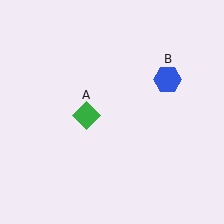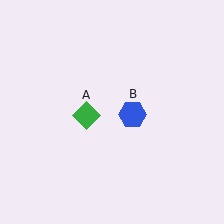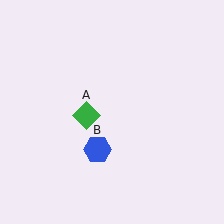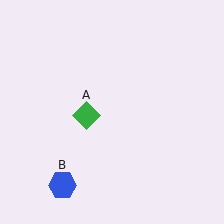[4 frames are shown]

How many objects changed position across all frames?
1 object changed position: blue hexagon (object B).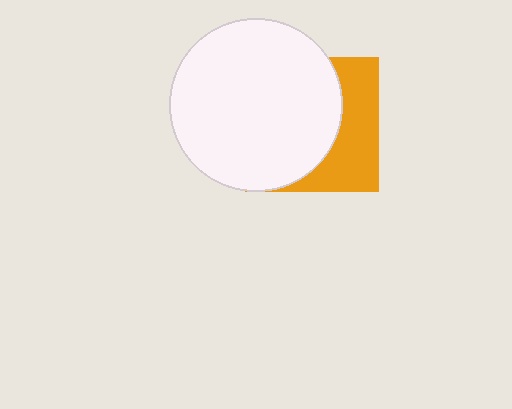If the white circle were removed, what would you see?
You would see the complete orange square.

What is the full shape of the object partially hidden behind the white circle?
The partially hidden object is an orange square.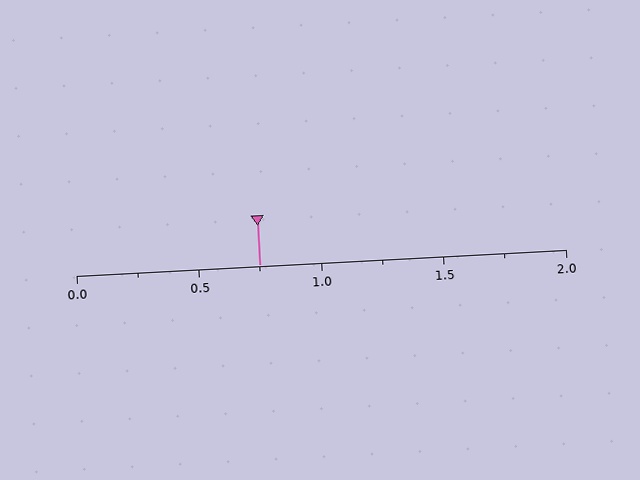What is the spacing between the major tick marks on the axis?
The major ticks are spaced 0.5 apart.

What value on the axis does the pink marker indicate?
The marker indicates approximately 0.75.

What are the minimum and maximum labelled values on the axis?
The axis runs from 0.0 to 2.0.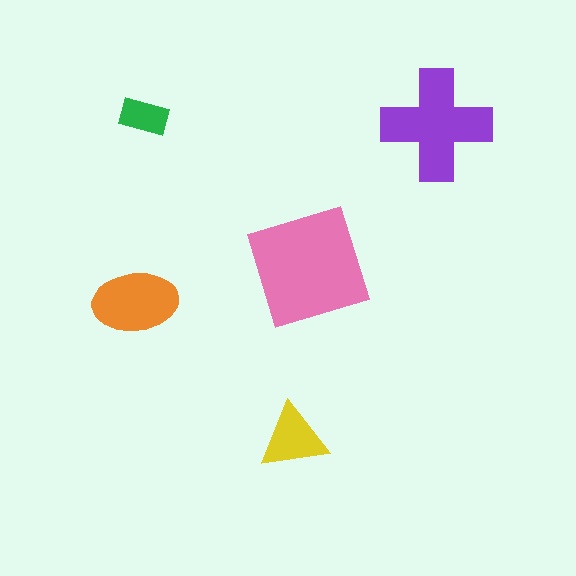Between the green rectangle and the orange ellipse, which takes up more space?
The orange ellipse.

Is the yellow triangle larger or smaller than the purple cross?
Smaller.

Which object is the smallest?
The green rectangle.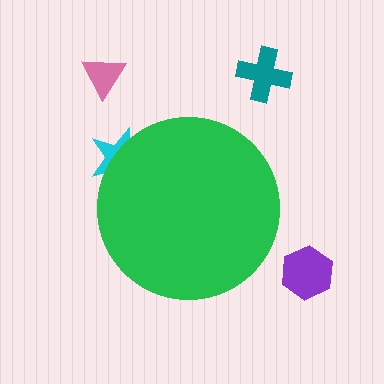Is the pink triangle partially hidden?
No, the pink triangle is fully visible.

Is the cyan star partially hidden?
Yes, the cyan star is partially hidden behind the green circle.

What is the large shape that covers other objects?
A green circle.